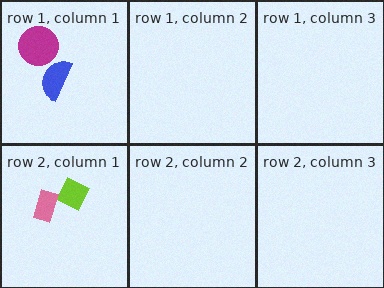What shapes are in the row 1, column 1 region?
The magenta circle, the blue semicircle.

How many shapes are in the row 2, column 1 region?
2.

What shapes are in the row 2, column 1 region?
The lime diamond, the pink rectangle.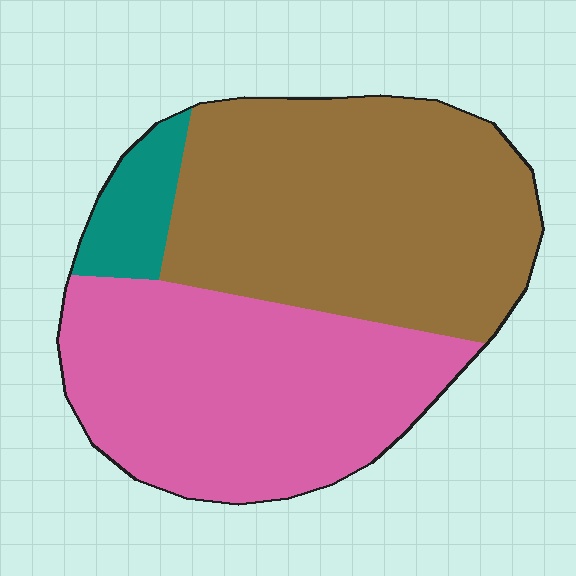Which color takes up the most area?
Brown, at roughly 50%.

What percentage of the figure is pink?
Pink covers 44% of the figure.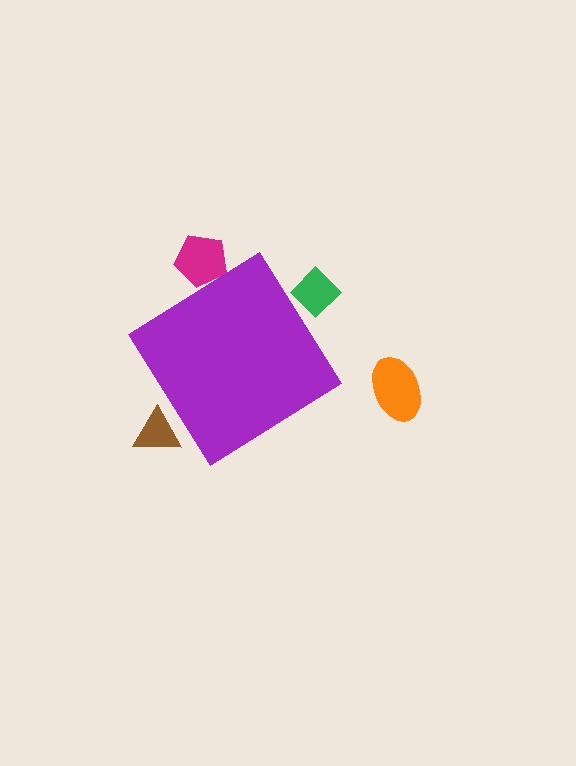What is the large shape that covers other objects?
A purple diamond.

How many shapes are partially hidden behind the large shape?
3 shapes are partially hidden.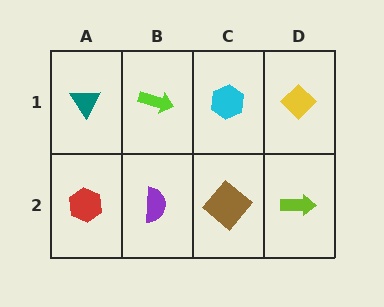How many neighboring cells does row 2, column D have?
2.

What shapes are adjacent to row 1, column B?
A purple semicircle (row 2, column B), a teal triangle (row 1, column A), a cyan hexagon (row 1, column C).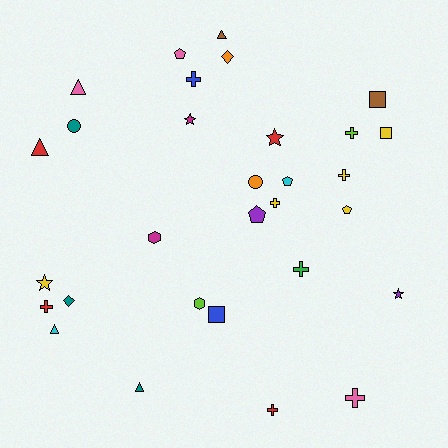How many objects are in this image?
There are 30 objects.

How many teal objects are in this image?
There are 3 teal objects.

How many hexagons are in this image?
There are 2 hexagons.